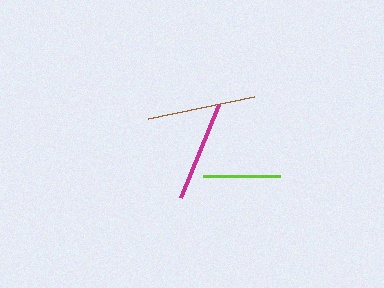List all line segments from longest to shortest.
From longest to shortest: brown, magenta, lime.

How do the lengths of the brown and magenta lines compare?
The brown and magenta lines are approximately the same length.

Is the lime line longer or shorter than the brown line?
The brown line is longer than the lime line.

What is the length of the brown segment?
The brown segment is approximately 109 pixels long.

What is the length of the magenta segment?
The magenta segment is approximately 100 pixels long.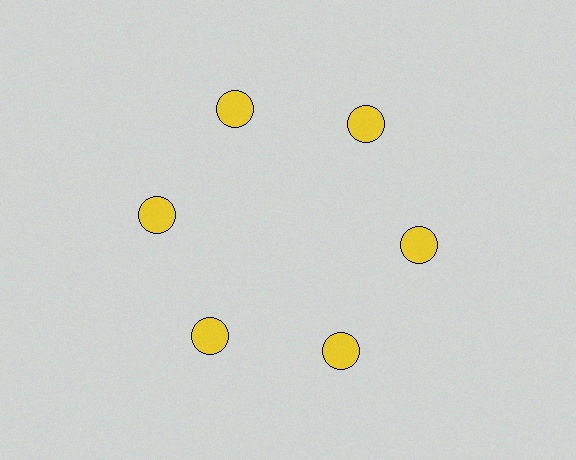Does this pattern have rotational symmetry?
Yes, this pattern has 6-fold rotational symmetry. It looks the same after rotating 60 degrees around the center.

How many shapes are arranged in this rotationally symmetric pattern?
There are 6 shapes, arranged in 6 groups of 1.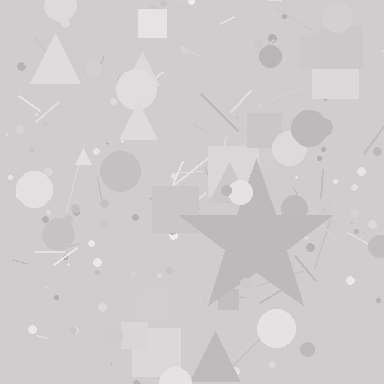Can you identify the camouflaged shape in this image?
The camouflaged shape is a star.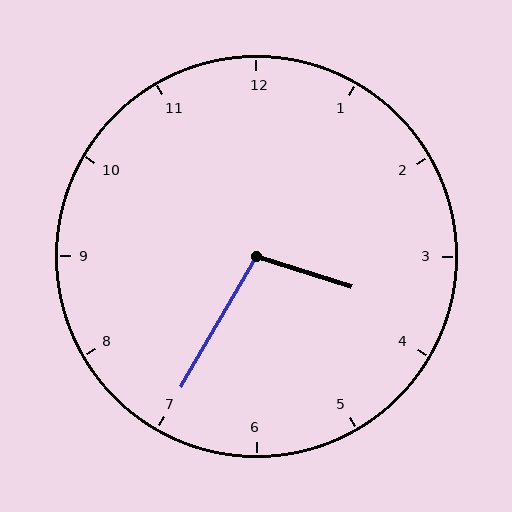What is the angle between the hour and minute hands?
Approximately 102 degrees.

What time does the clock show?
3:35.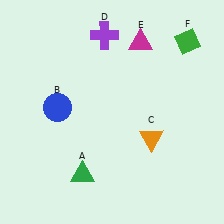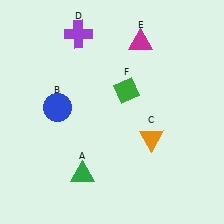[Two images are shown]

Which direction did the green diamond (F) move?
The green diamond (F) moved left.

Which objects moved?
The objects that moved are: the purple cross (D), the green diamond (F).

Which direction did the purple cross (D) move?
The purple cross (D) moved left.